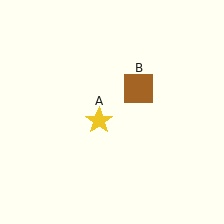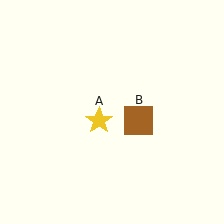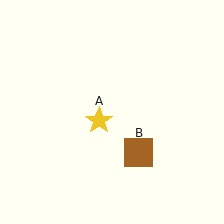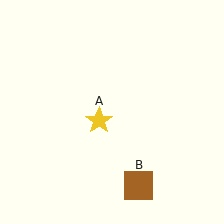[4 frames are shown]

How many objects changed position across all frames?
1 object changed position: brown square (object B).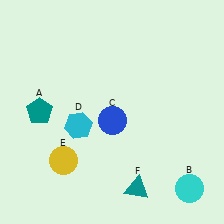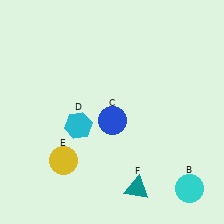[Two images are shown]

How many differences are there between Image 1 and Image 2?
There is 1 difference between the two images.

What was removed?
The teal pentagon (A) was removed in Image 2.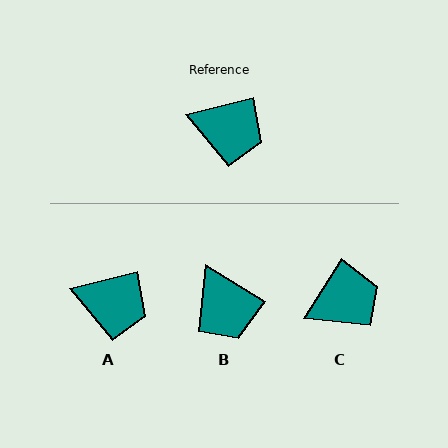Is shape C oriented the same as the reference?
No, it is off by about 44 degrees.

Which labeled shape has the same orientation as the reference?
A.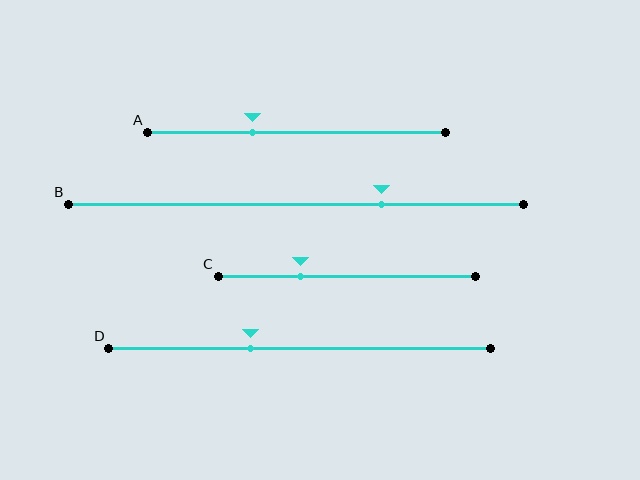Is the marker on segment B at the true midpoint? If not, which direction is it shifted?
No, the marker on segment B is shifted to the right by about 19% of the segment length.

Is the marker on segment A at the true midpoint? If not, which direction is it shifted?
No, the marker on segment A is shifted to the left by about 15% of the segment length.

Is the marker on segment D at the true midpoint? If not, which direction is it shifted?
No, the marker on segment D is shifted to the left by about 13% of the segment length.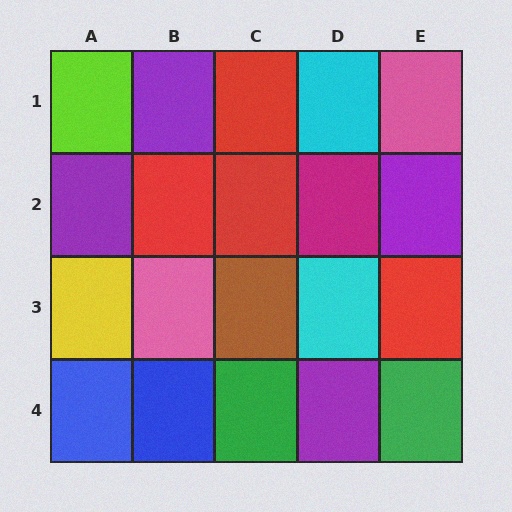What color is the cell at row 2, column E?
Purple.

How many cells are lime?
1 cell is lime.